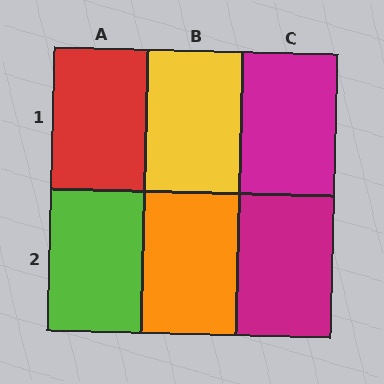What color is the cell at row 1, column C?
Magenta.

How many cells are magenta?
2 cells are magenta.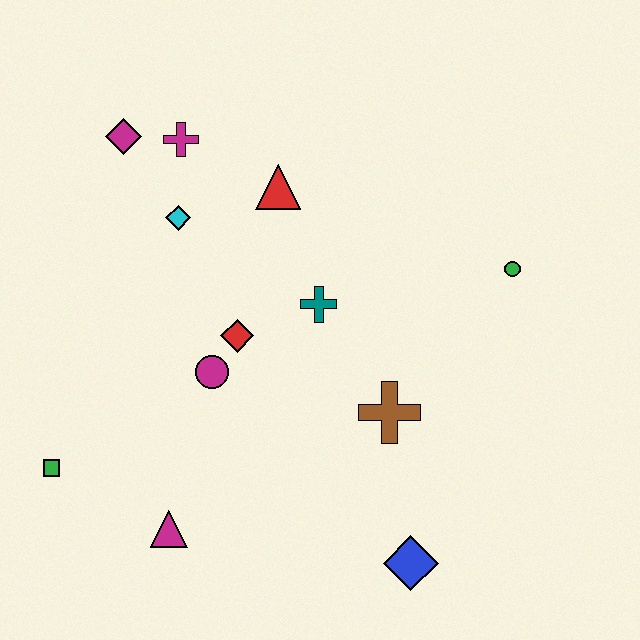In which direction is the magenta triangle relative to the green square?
The magenta triangle is to the right of the green square.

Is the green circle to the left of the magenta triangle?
No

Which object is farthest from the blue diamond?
The magenta diamond is farthest from the blue diamond.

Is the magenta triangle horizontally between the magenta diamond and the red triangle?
Yes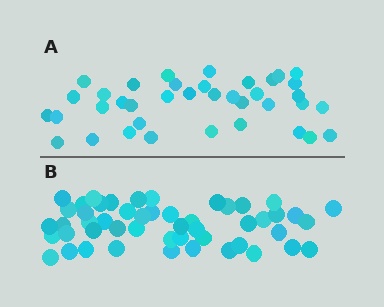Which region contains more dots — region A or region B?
Region B (the bottom region) has more dots.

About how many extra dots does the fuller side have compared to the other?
Region B has roughly 12 or so more dots than region A.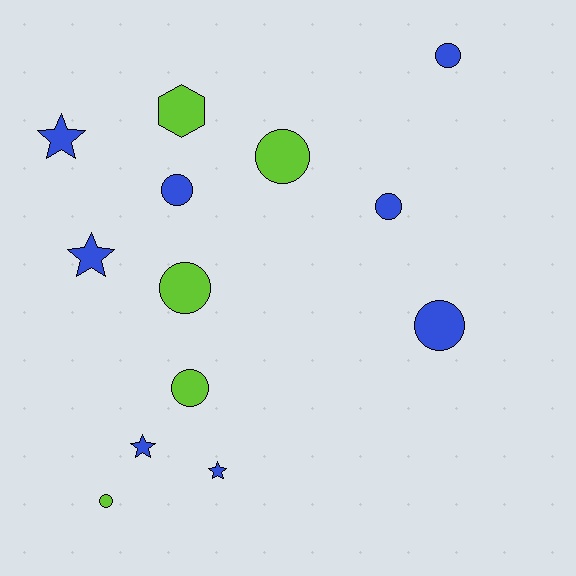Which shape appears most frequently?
Circle, with 8 objects.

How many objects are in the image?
There are 13 objects.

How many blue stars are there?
There are 4 blue stars.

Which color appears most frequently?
Blue, with 8 objects.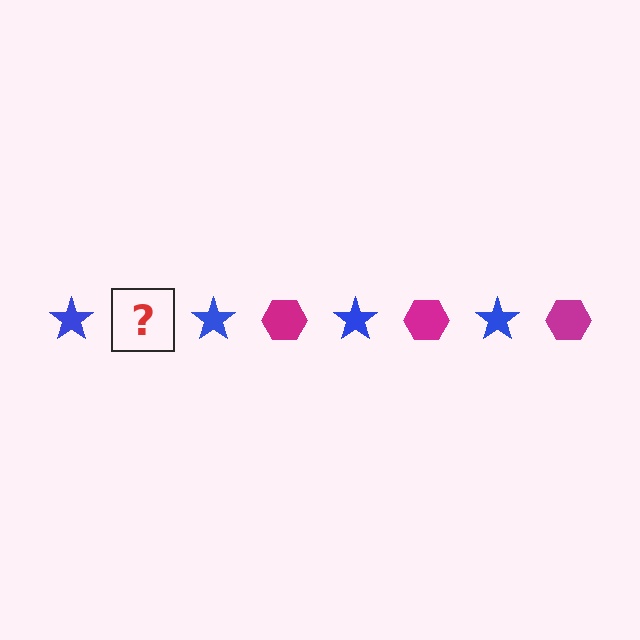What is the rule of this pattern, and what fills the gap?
The rule is that the pattern alternates between blue star and magenta hexagon. The gap should be filled with a magenta hexagon.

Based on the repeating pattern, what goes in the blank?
The blank should be a magenta hexagon.